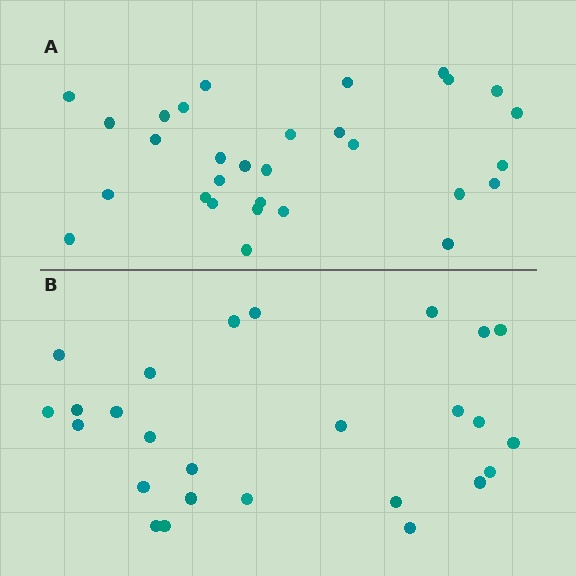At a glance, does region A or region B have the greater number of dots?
Region A (the top region) has more dots.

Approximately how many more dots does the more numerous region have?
Region A has about 4 more dots than region B.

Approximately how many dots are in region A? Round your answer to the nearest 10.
About 30 dots.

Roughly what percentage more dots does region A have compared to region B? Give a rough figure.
About 15% more.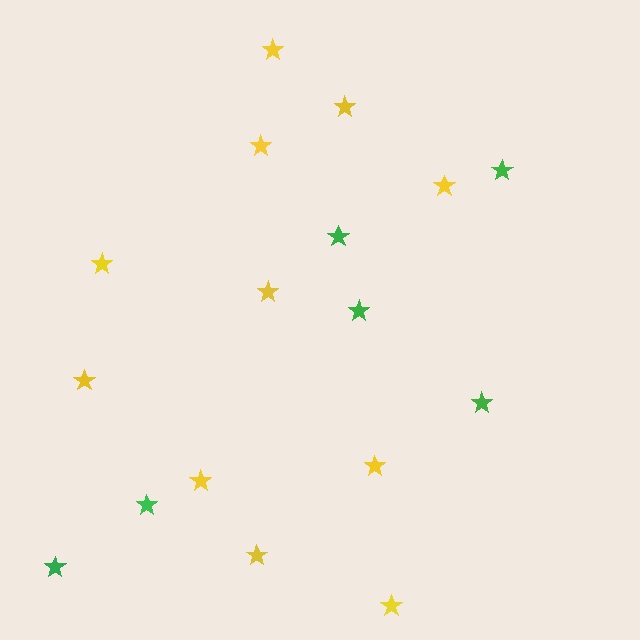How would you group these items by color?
There are 2 groups: one group of green stars (6) and one group of yellow stars (11).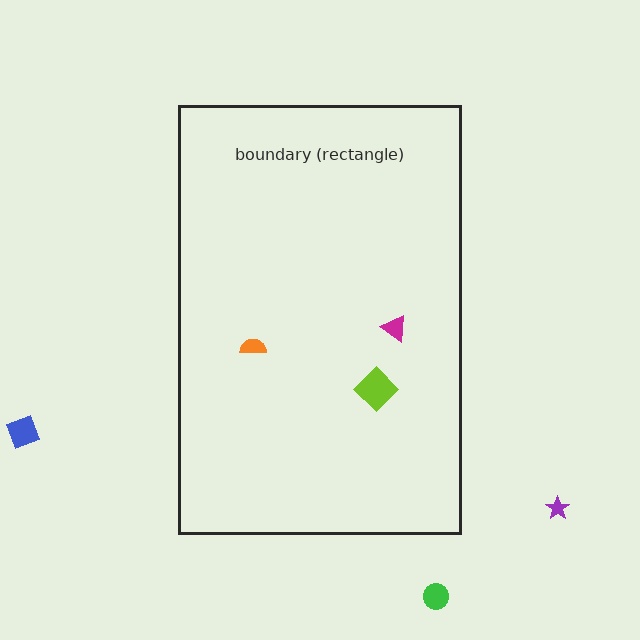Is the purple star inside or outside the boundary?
Outside.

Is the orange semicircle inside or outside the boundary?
Inside.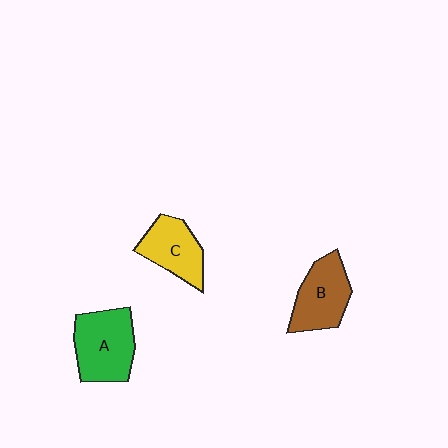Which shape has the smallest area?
Shape C (yellow).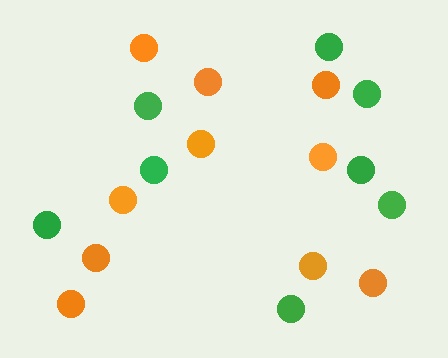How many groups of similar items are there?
There are 2 groups: one group of orange circles (10) and one group of green circles (8).